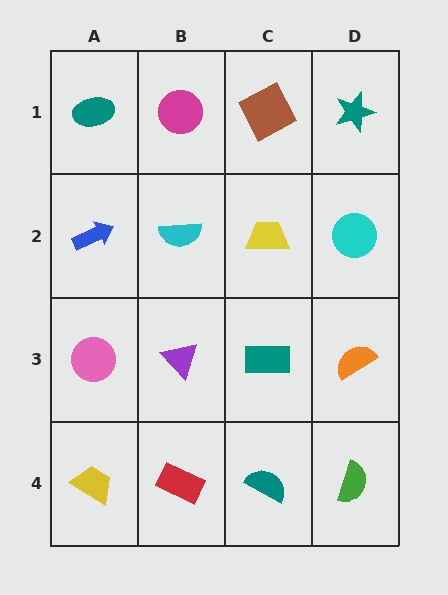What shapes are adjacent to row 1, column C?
A yellow trapezoid (row 2, column C), a magenta circle (row 1, column B), a teal star (row 1, column D).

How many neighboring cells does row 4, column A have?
2.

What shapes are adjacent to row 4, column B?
A purple triangle (row 3, column B), a yellow trapezoid (row 4, column A), a teal semicircle (row 4, column C).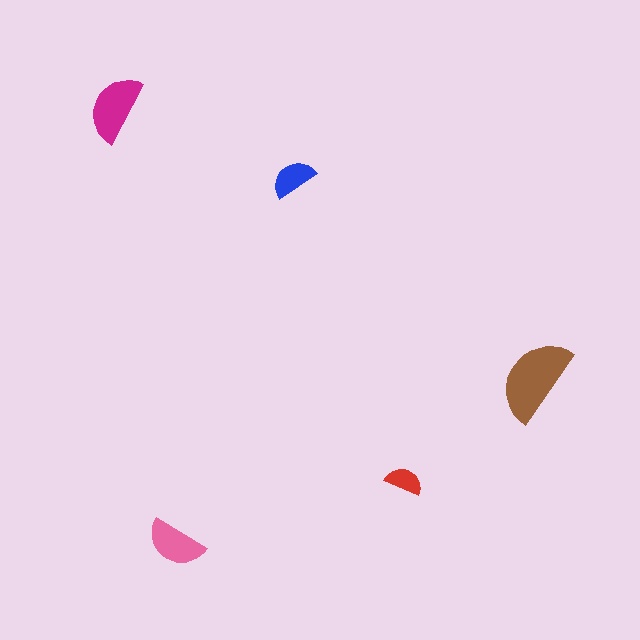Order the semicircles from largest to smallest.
the brown one, the magenta one, the pink one, the blue one, the red one.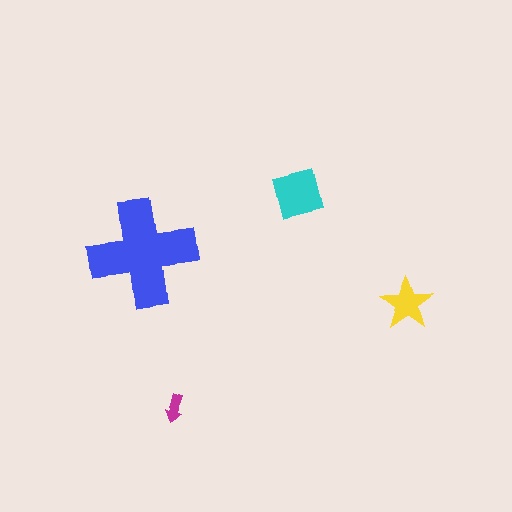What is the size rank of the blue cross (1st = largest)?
1st.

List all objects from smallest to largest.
The magenta arrow, the yellow star, the cyan square, the blue cross.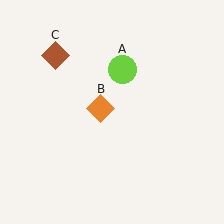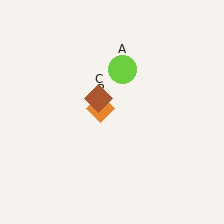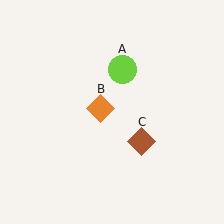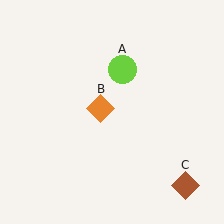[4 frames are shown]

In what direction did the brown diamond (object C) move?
The brown diamond (object C) moved down and to the right.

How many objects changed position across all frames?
1 object changed position: brown diamond (object C).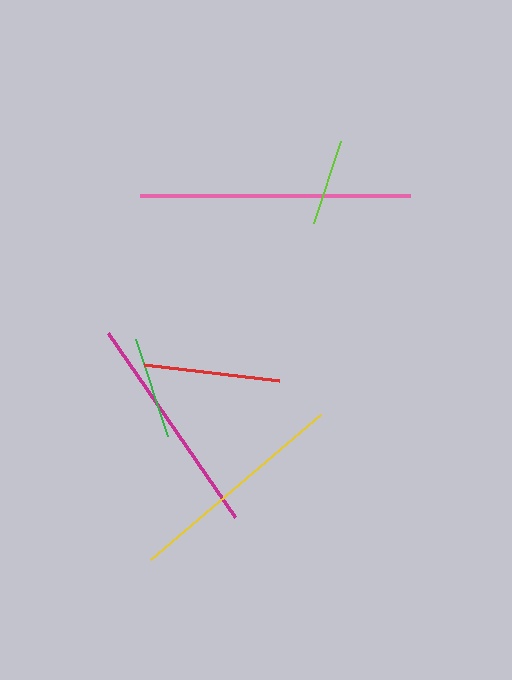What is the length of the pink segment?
The pink segment is approximately 270 pixels long.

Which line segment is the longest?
The pink line is the longest at approximately 270 pixels.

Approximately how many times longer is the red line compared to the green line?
The red line is approximately 1.3 times the length of the green line.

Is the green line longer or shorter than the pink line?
The pink line is longer than the green line.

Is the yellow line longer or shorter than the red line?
The yellow line is longer than the red line.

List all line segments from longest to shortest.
From longest to shortest: pink, magenta, yellow, red, green, lime.